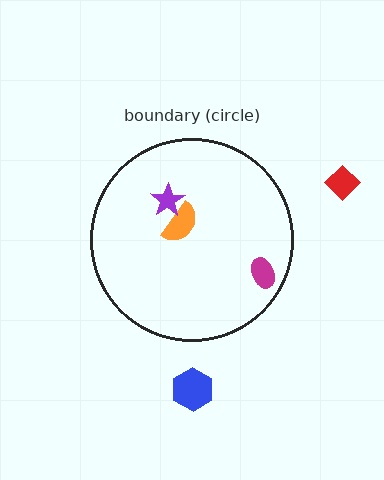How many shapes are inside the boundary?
3 inside, 2 outside.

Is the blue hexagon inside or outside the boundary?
Outside.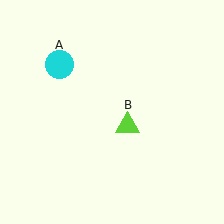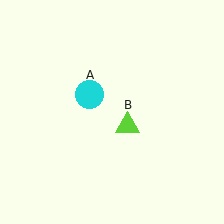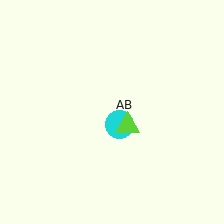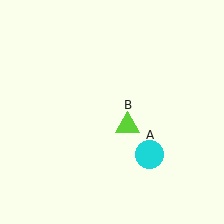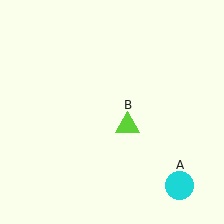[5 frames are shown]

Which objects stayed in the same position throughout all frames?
Lime triangle (object B) remained stationary.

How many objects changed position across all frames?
1 object changed position: cyan circle (object A).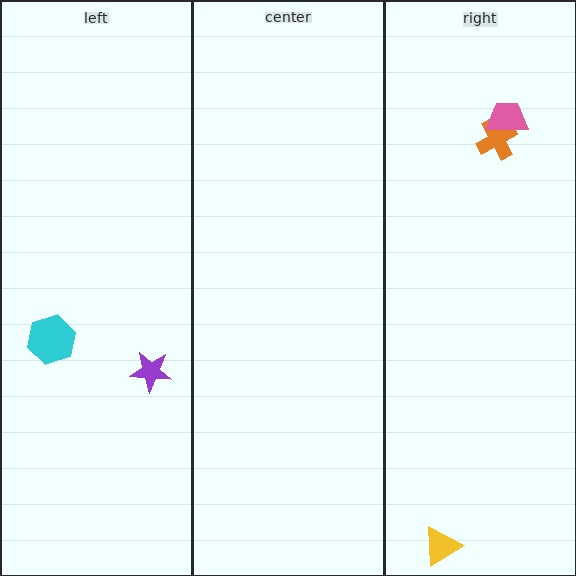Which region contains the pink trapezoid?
The right region.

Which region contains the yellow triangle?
The right region.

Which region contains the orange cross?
The right region.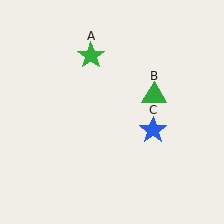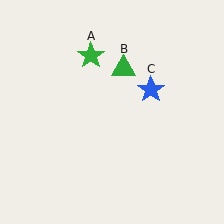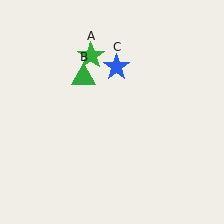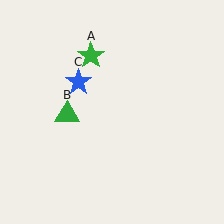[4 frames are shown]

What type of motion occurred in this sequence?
The green triangle (object B), blue star (object C) rotated counterclockwise around the center of the scene.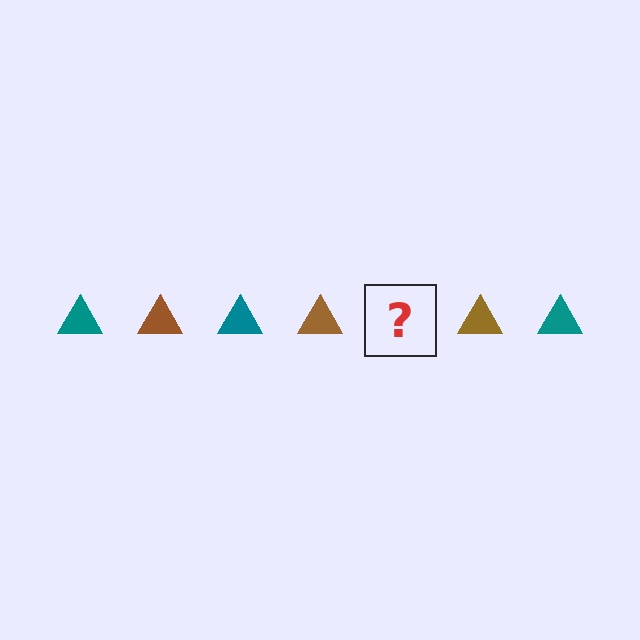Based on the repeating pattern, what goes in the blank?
The blank should be a teal triangle.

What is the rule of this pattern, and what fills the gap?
The rule is that the pattern cycles through teal, brown triangles. The gap should be filled with a teal triangle.